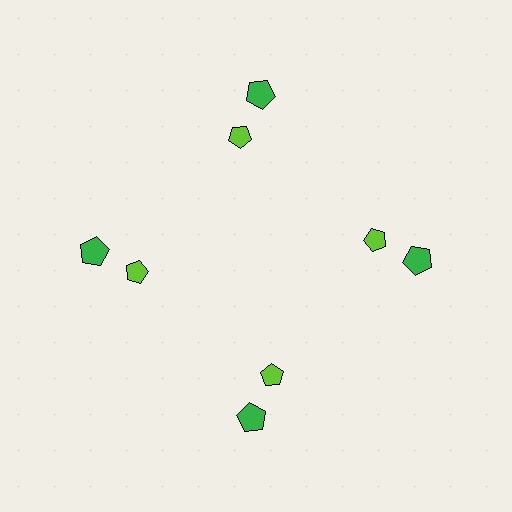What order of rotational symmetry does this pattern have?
This pattern has 4-fold rotational symmetry.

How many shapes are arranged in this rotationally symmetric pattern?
There are 8 shapes, arranged in 4 groups of 2.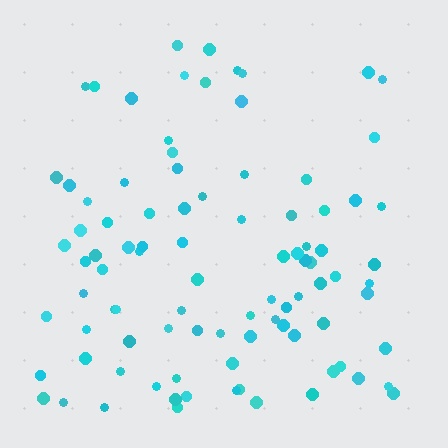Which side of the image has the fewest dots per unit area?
The top.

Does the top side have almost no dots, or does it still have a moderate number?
Still a moderate number, just noticeably fewer than the bottom.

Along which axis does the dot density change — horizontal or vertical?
Vertical.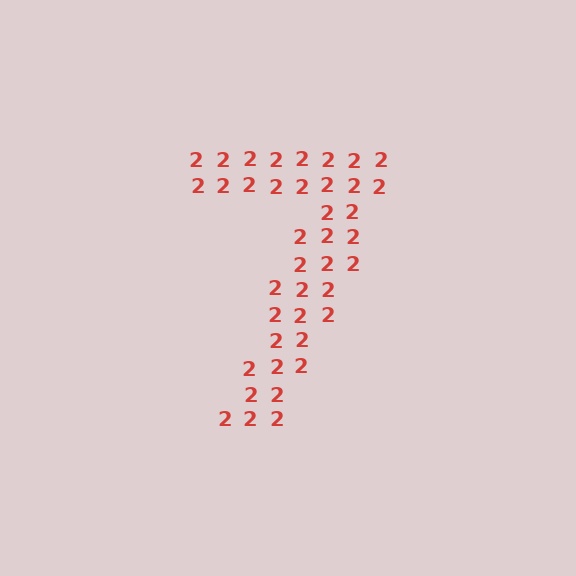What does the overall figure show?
The overall figure shows the digit 7.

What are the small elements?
The small elements are digit 2's.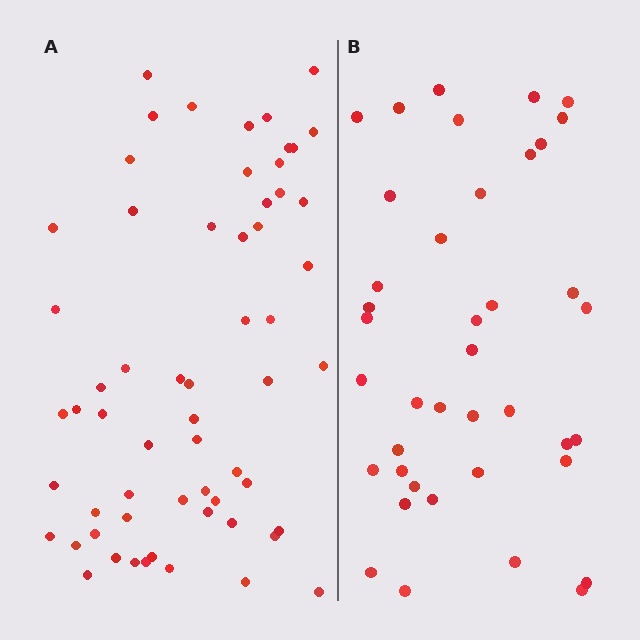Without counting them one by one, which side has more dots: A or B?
Region A (the left region) has more dots.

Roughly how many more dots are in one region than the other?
Region A has approximately 20 more dots than region B.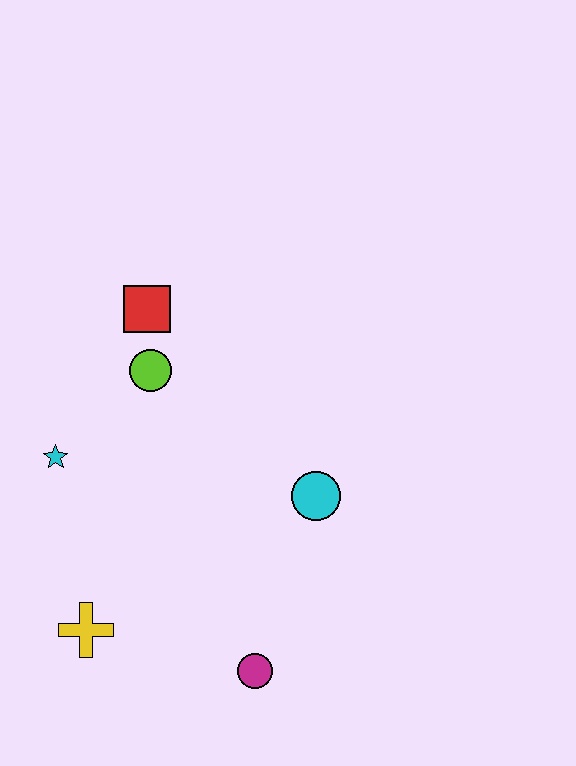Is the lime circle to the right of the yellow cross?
Yes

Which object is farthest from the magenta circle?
The red square is farthest from the magenta circle.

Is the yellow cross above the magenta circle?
Yes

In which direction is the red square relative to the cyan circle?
The red square is above the cyan circle.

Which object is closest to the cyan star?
The lime circle is closest to the cyan star.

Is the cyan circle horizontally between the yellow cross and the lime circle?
No